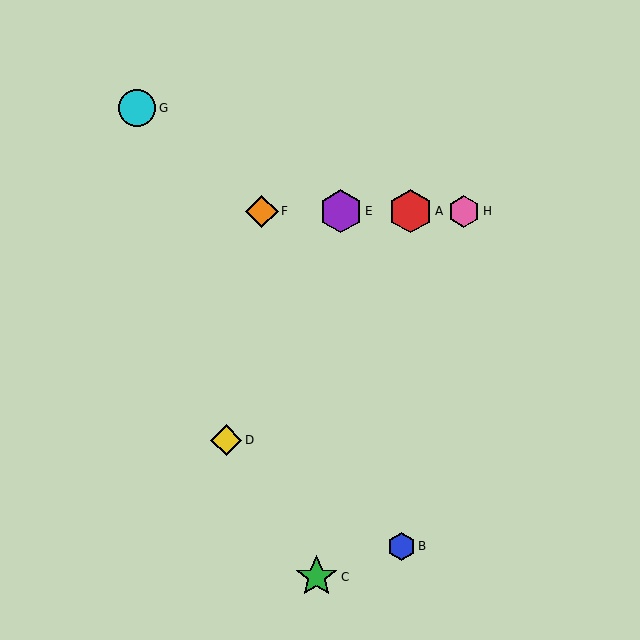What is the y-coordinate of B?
Object B is at y≈546.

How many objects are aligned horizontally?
4 objects (A, E, F, H) are aligned horizontally.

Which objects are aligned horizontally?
Objects A, E, F, H are aligned horizontally.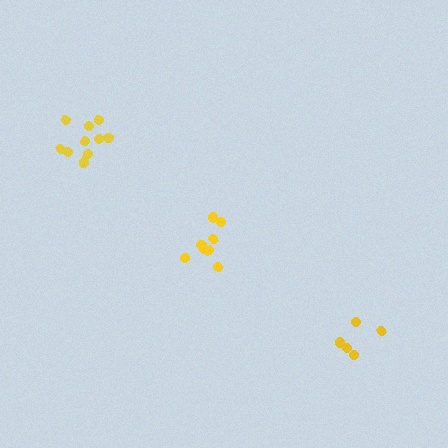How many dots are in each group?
Group 1: 11 dots, Group 2: 8 dots, Group 3: 5 dots (24 total).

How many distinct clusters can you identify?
There are 3 distinct clusters.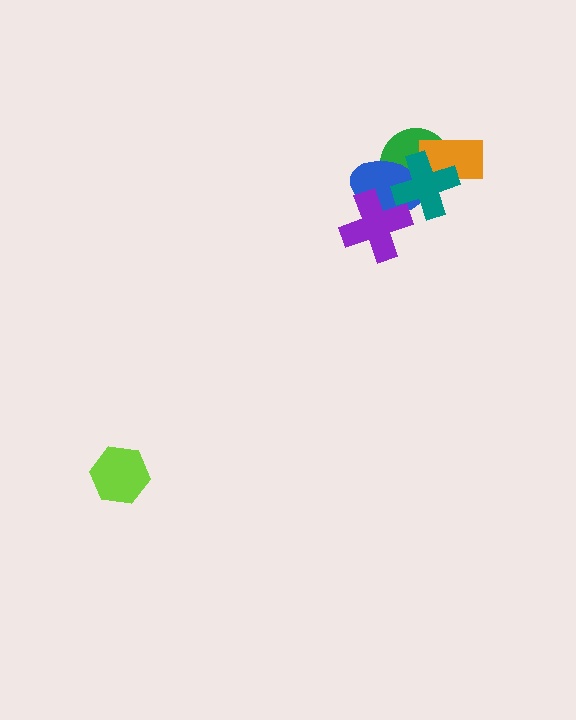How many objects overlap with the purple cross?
1 object overlaps with the purple cross.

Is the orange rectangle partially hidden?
Yes, it is partially covered by another shape.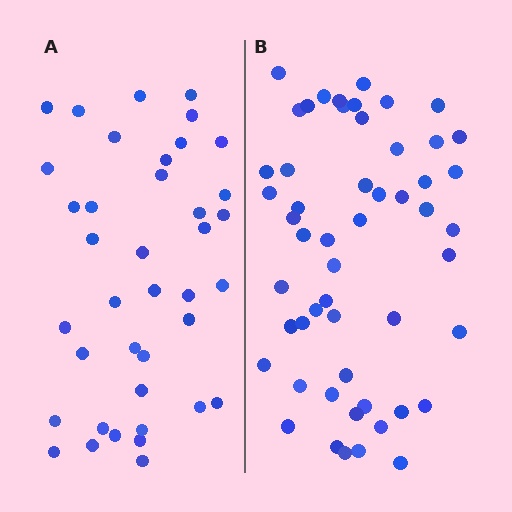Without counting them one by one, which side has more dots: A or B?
Region B (the right region) has more dots.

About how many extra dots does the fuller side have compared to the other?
Region B has approximately 15 more dots than region A.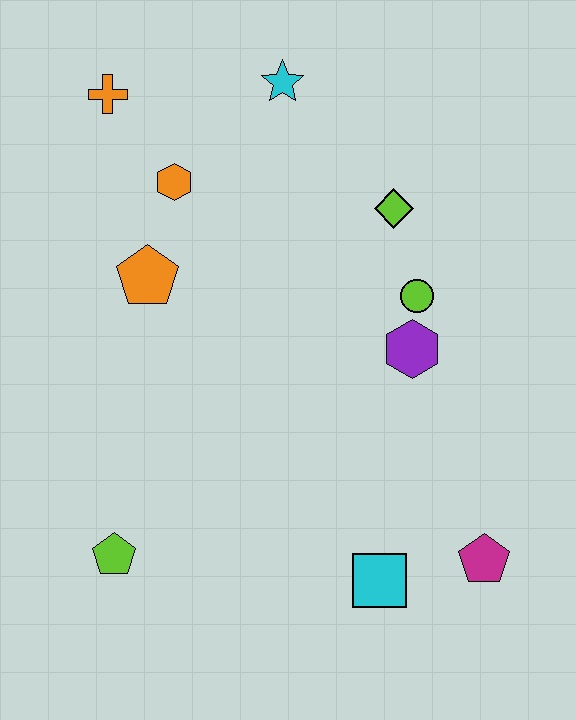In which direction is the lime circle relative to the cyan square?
The lime circle is above the cyan square.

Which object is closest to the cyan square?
The magenta pentagon is closest to the cyan square.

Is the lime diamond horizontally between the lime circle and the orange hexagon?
Yes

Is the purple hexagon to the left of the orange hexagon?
No